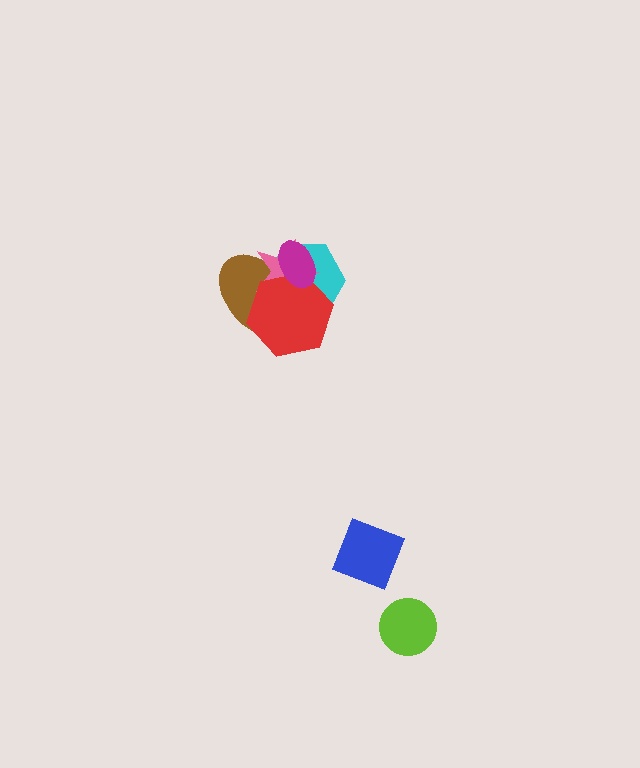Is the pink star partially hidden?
Yes, it is partially covered by another shape.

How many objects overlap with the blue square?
0 objects overlap with the blue square.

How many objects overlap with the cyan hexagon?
4 objects overlap with the cyan hexagon.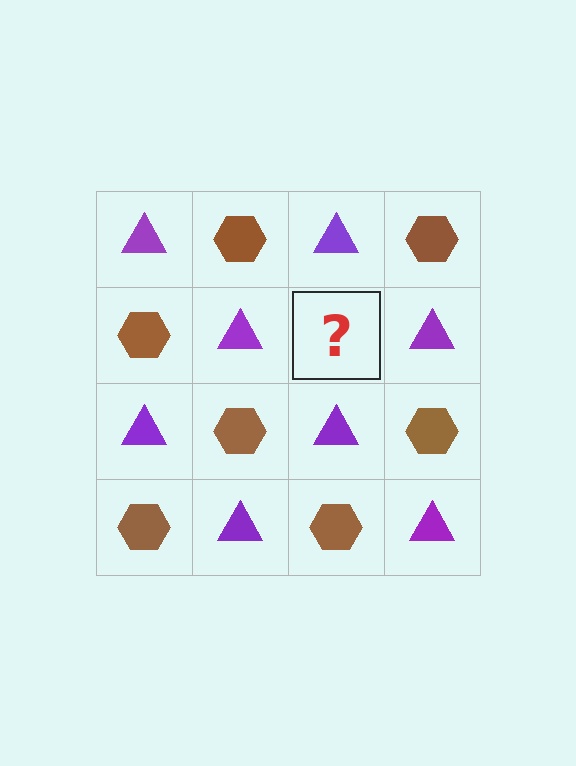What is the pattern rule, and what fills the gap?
The rule is that it alternates purple triangle and brown hexagon in a checkerboard pattern. The gap should be filled with a brown hexagon.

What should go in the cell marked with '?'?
The missing cell should contain a brown hexagon.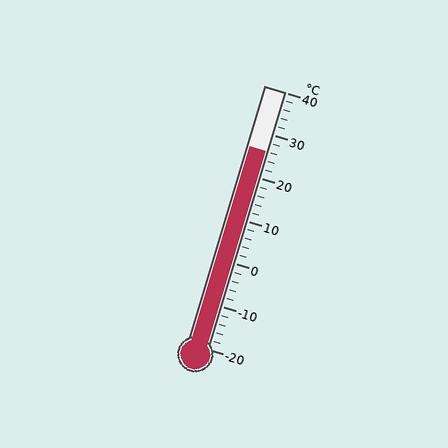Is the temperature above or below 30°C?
The temperature is below 30°C.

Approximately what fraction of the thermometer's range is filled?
The thermometer is filled to approximately 75% of its range.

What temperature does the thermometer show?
The thermometer shows approximately 26°C.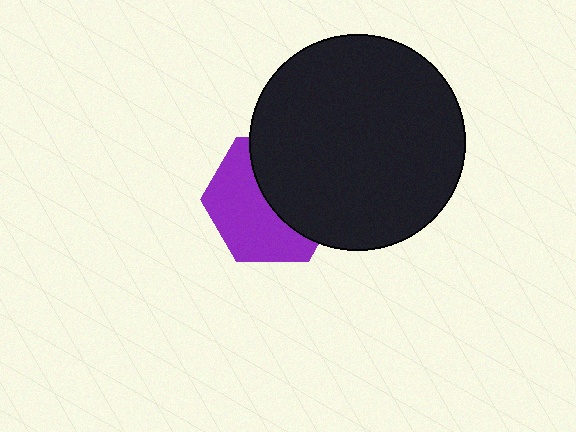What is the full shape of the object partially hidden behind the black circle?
The partially hidden object is a purple hexagon.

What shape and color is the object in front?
The object in front is a black circle.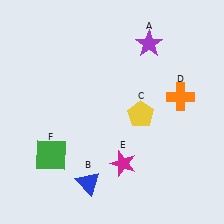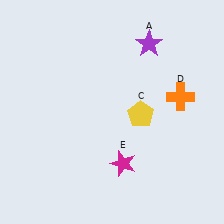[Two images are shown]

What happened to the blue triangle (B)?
The blue triangle (B) was removed in Image 2. It was in the bottom-left area of Image 1.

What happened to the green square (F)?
The green square (F) was removed in Image 2. It was in the bottom-left area of Image 1.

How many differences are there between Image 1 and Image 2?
There are 2 differences between the two images.